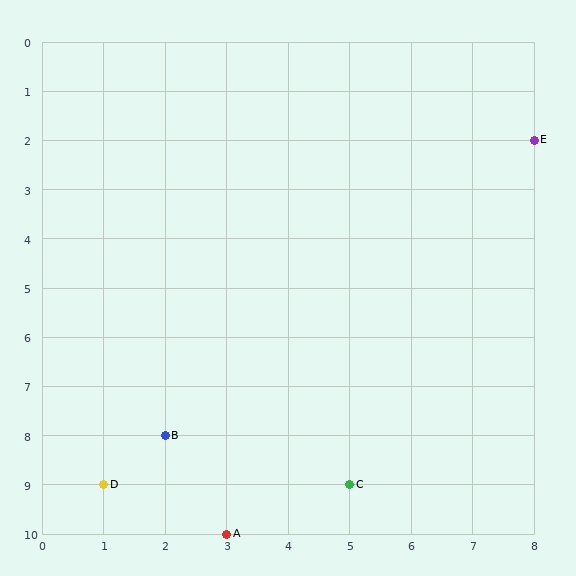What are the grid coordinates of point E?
Point E is at grid coordinates (8, 2).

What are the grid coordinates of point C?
Point C is at grid coordinates (5, 9).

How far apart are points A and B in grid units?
Points A and B are 1 column and 2 rows apart (about 2.2 grid units diagonally).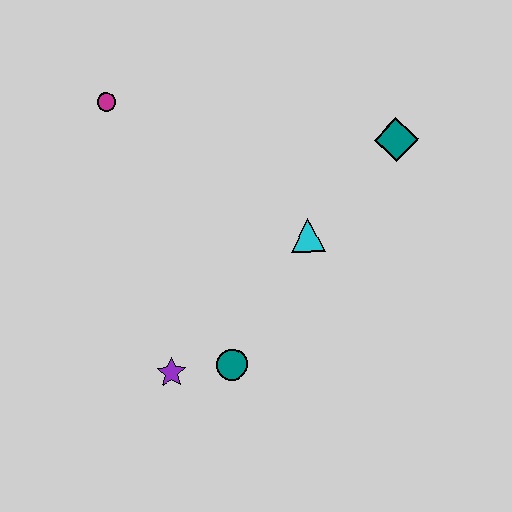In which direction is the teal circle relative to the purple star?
The teal circle is to the right of the purple star.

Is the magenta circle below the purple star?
No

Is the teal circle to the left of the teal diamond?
Yes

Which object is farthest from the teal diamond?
The purple star is farthest from the teal diamond.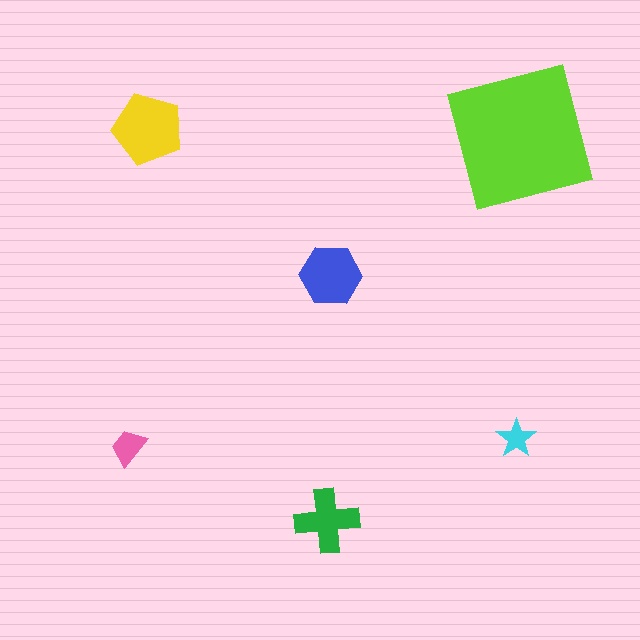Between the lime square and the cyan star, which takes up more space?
The lime square.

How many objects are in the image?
There are 6 objects in the image.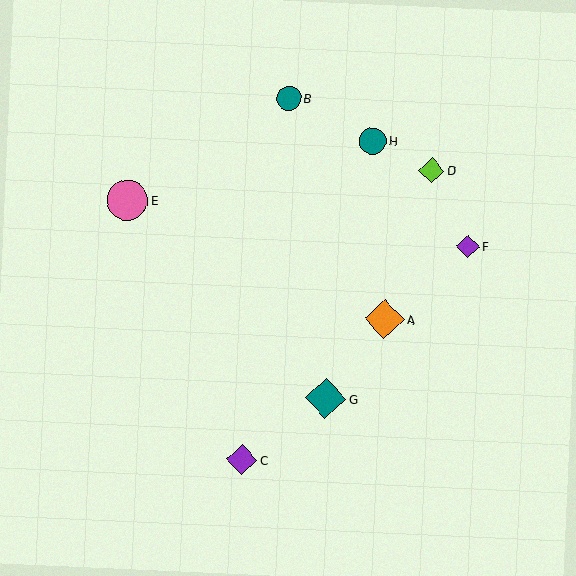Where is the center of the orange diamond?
The center of the orange diamond is at (384, 319).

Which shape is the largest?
The pink circle (labeled E) is the largest.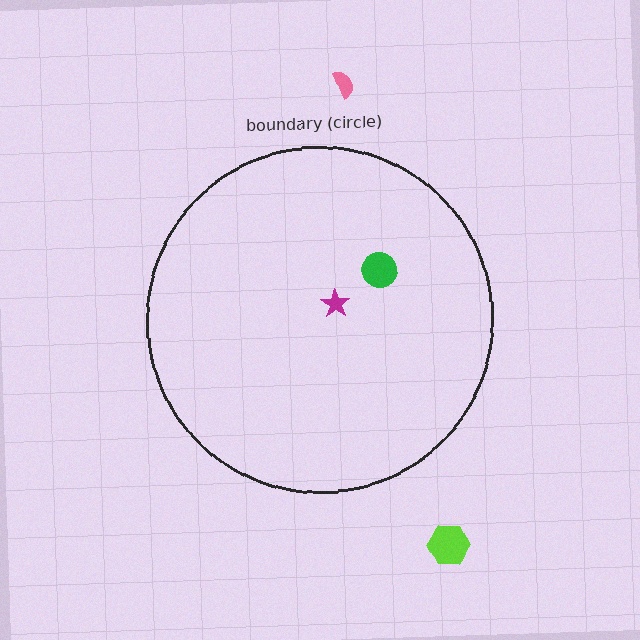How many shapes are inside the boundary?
2 inside, 2 outside.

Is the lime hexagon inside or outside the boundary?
Outside.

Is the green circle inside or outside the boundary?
Inside.